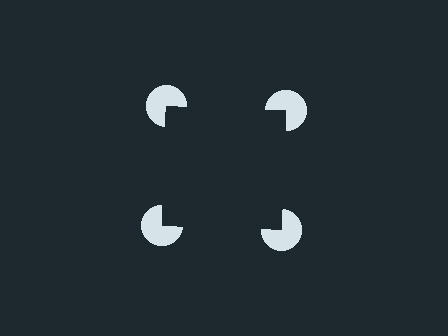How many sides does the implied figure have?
4 sides.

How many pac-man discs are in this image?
There are 4 — one at each vertex of the illusory square.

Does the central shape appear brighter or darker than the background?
It typically appears slightly darker than the background, even though no actual brightness change is drawn.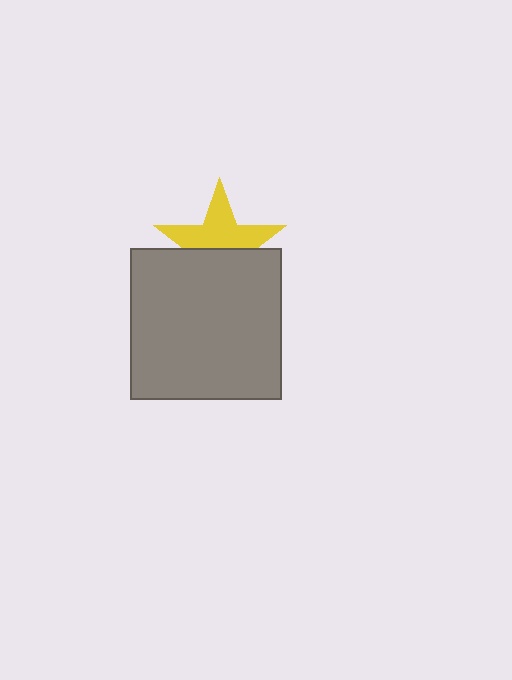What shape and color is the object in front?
The object in front is a gray square.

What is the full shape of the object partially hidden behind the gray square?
The partially hidden object is a yellow star.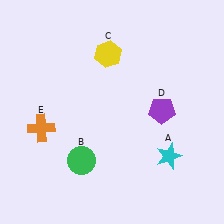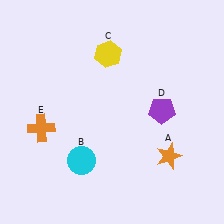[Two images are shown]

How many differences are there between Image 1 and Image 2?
There are 2 differences between the two images.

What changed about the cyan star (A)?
In Image 1, A is cyan. In Image 2, it changed to orange.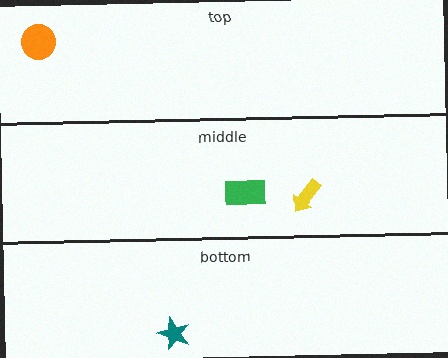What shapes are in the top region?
The orange circle.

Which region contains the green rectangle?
The middle region.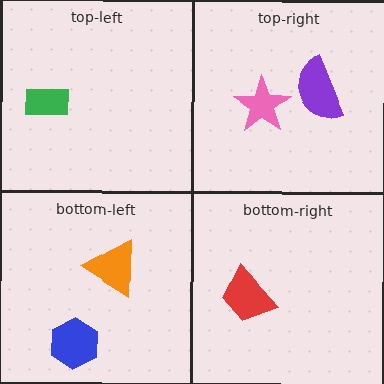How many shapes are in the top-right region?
2.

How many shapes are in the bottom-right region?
1.